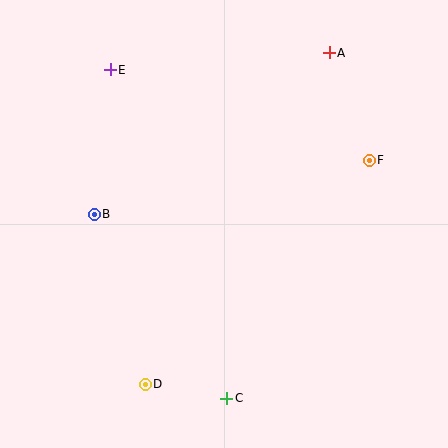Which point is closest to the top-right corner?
Point A is closest to the top-right corner.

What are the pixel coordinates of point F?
Point F is at (369, 160).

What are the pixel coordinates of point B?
Point B is at (94, 214).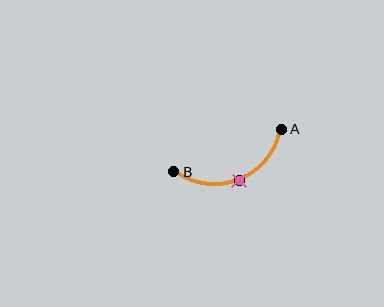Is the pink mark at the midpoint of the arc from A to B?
Yes. The pink mark lies on the arc at equal arc-length from both A and B — it is the arc midpoint.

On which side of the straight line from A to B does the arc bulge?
The arc bulges below the straight line connecting A and B.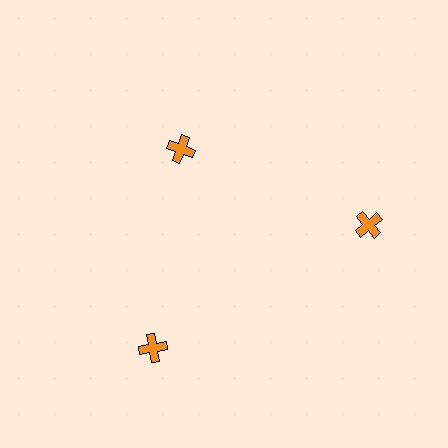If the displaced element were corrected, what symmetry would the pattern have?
It would have 3-fold rotational symmetry — the pattern would map onto itself every 120 degrees.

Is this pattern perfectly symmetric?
No. The 3 orange crosses are arranged in a ring, but one element near the 11 o'clock position is pulled inward toward the center, breaking the 3-fold rotational symmetry.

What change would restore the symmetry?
The symmetry would be restored by moving it outward, back onto the ring so that all 3 crosses sit at equal angles and equal distance from the center.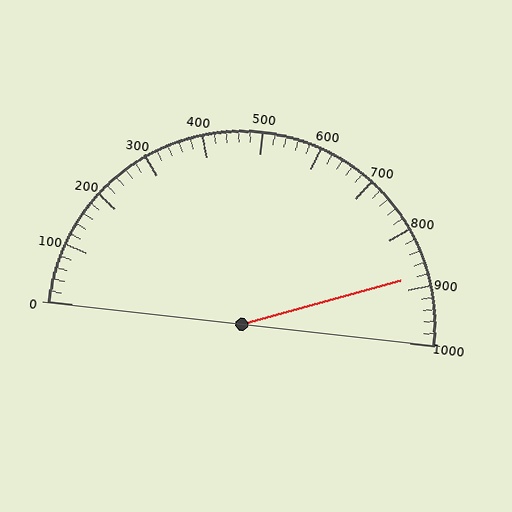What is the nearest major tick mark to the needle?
The nearest major tick mark is 900.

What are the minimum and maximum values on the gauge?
The gauge ranges from 0 to 1000.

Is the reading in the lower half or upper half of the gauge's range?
The reading is in the upper half of the range (0 to 1000).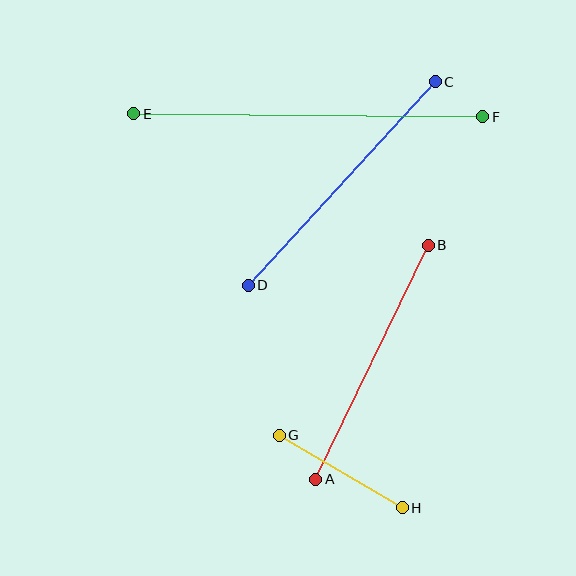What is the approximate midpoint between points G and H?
The midpoint is at approximately (341, 471) pixels.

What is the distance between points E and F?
The distance is approximately 349 pixels.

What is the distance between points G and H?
The distance is approximately 143 pixels.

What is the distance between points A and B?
The distance is approximately 260 pixels.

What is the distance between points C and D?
The distance is approximately 276 pixels.